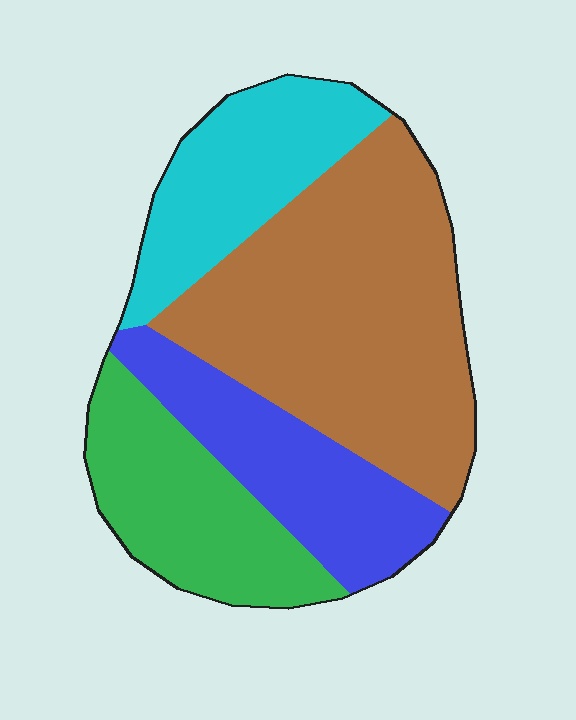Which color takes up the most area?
Brown, at roughly 45%.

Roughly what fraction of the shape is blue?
Blue covers roughly 20% of the shape.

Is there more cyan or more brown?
Brown.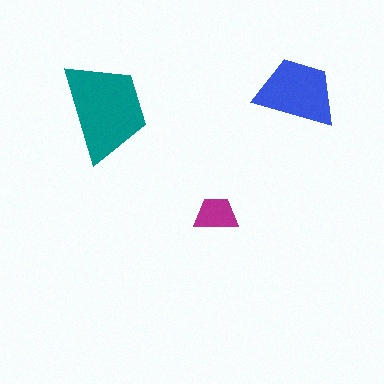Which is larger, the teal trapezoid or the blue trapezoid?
The teal one.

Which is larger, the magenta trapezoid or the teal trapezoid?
The teal one.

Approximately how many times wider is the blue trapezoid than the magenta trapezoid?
About 2 times wider.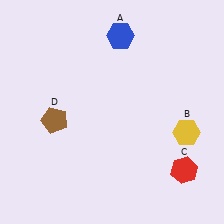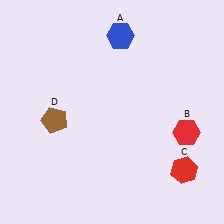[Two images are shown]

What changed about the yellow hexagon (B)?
In Image 1, B is yellow. In Image 2, it changed to red.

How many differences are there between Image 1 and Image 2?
There is 1 difference between the two images.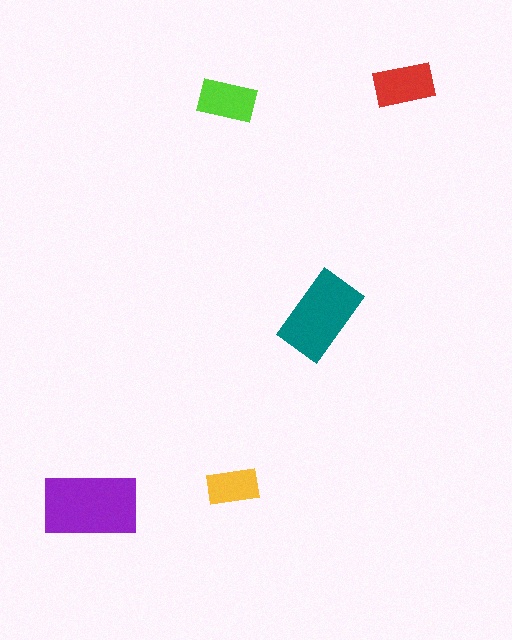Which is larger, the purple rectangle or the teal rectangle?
The purple one.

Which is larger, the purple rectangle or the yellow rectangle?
The purple one.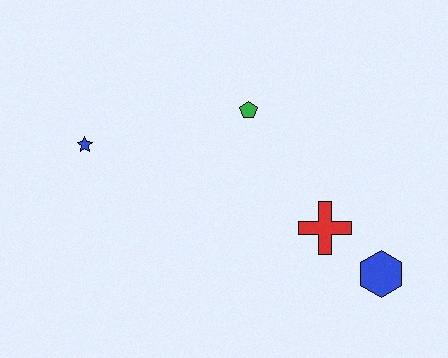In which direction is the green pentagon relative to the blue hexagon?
The green pentagon is above the blue hexagon.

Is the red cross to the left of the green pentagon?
No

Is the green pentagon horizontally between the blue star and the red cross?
Yes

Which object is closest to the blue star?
The green pentagon is closest to the blue star.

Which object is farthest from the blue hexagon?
The blue star is farthest from the blue hexagon.